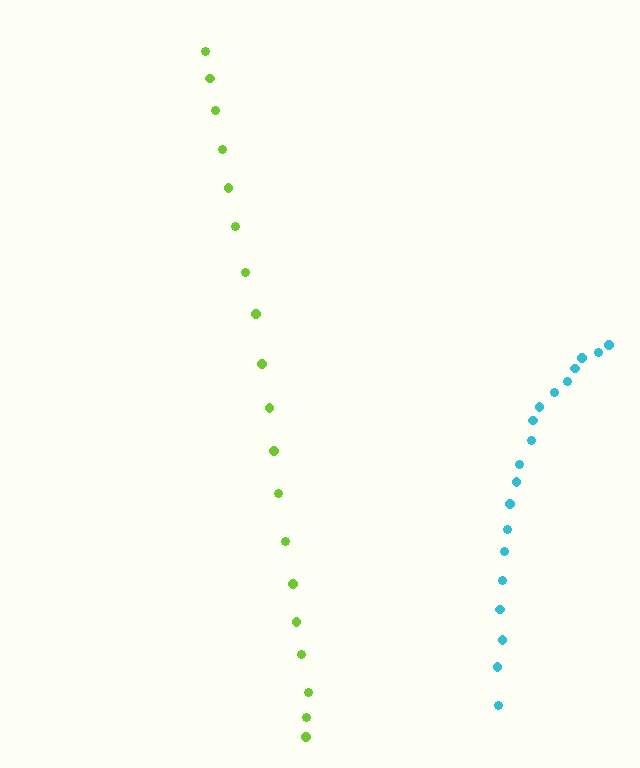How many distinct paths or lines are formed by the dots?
There are 2 distinct paths.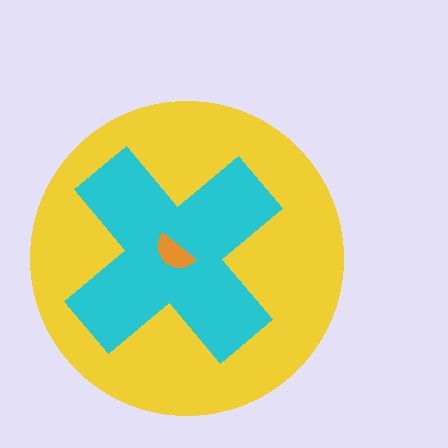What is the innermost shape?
The orange semicircle.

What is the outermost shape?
The yellow circle.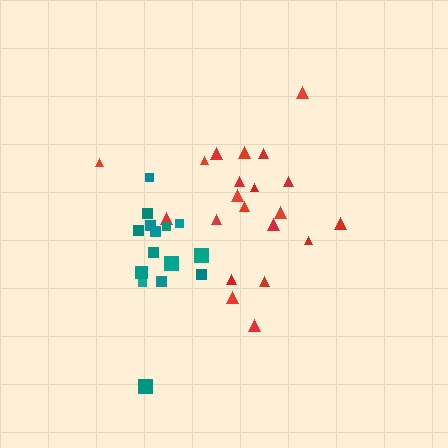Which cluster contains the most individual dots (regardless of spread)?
Red (21).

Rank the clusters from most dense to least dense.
teal, red.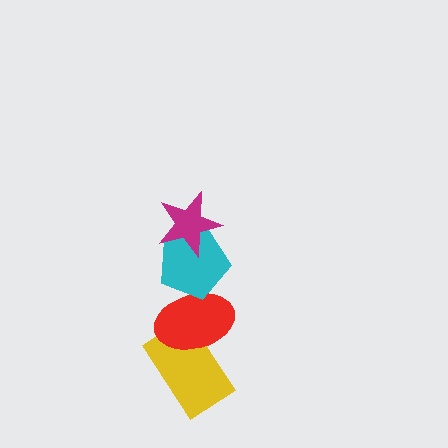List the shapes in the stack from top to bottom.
From top to bottom: the magenta star, the cyan pentagon, the red ellipse, the yellow rectangle.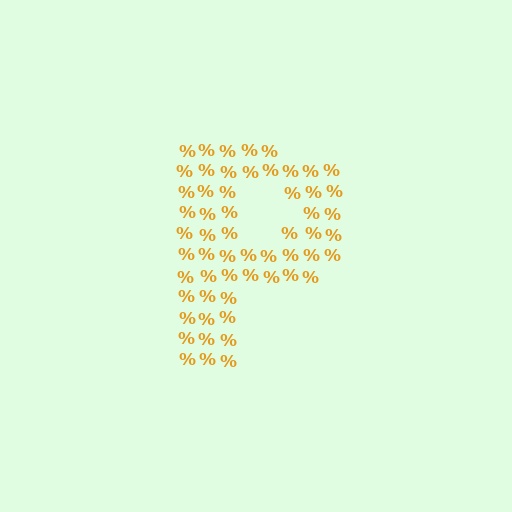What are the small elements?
The small elements are percent signs.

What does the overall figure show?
The overall figure shows the letter P.